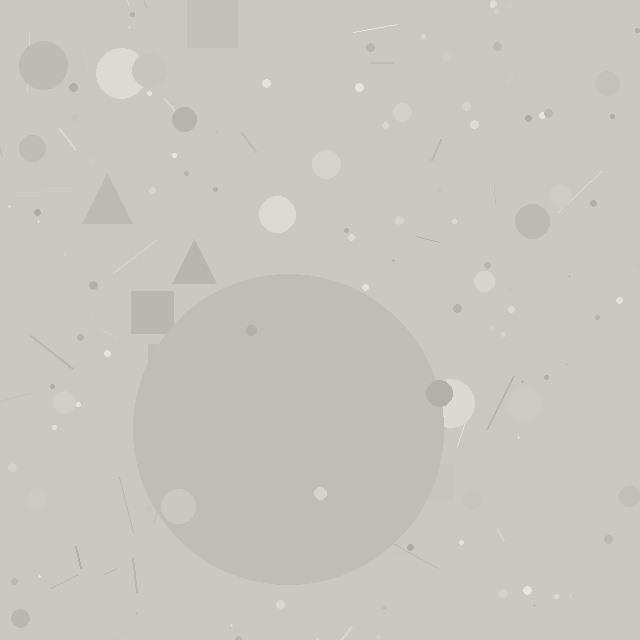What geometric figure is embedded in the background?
A circle is embedded in the background.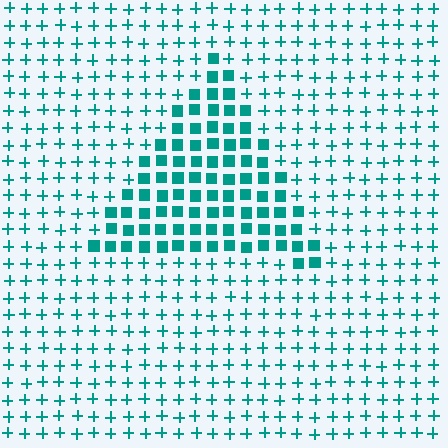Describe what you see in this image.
The image is filled with small teal elements arranged in a uniform grid. A triangle-shaped region contains squares, while the surrounding area contains plus signs. The boundary is defined purely by the change in element shape.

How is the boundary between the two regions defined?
The boundary is defined by a change in element shape: squares inside vs. plus signs outside. All elements share the same color and spacing.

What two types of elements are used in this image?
The image uses squares inside the triangle region and plus signs outside it.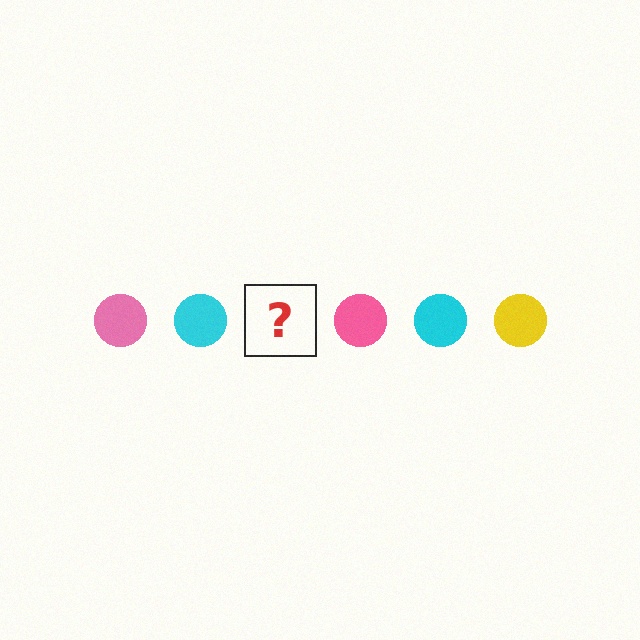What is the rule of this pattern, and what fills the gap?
The rule is that the pattern cycles through pink, cyan, yellow circles. The gap should be filled with a yellow circle.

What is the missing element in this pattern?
The missing element is a yellow circle.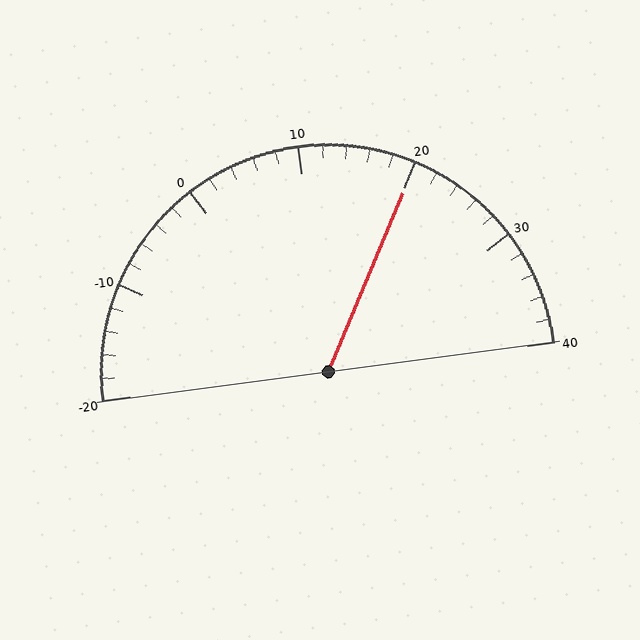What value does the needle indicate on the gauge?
The needle indicates approximately 20.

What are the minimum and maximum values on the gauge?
The gauge ranges from -20 to 40.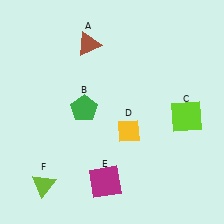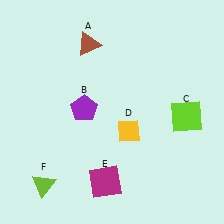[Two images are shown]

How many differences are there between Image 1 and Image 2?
There is 1 difference between the two images.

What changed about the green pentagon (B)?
In Image 1, B is green. In Image 2, it changed to purple.